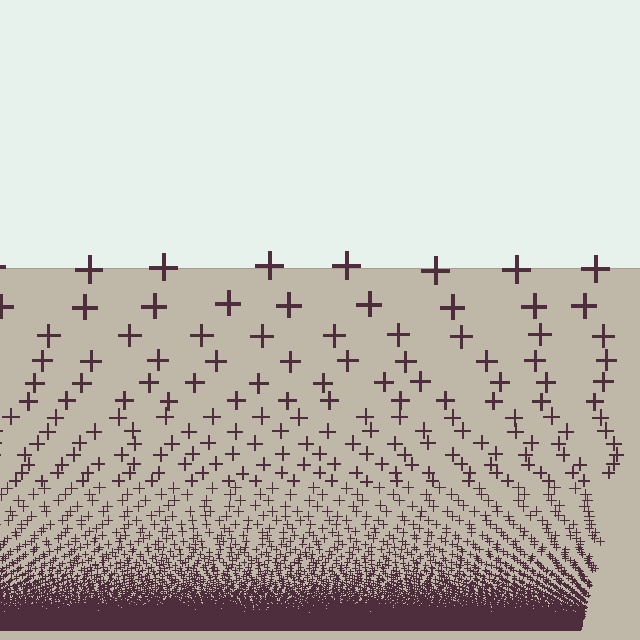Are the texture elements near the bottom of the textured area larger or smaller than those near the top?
Smaller. The gradient is inverted — elements near the bottom are smaller and denser.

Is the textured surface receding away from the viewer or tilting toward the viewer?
The surface appears to tilt toward the viewer. Texture elements get larger and sparser toward the top.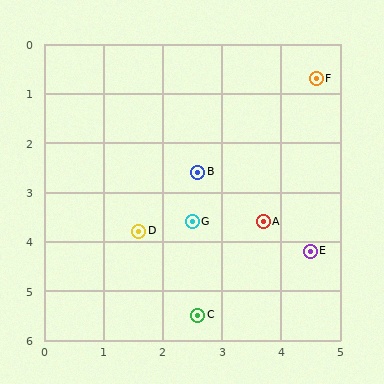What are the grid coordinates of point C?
Point C is at approximately (2.6, 5.5).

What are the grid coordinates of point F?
Point F is at approximately (4.6, 0.7).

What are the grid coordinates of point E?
Point E is at approximately (4.5, 4.2).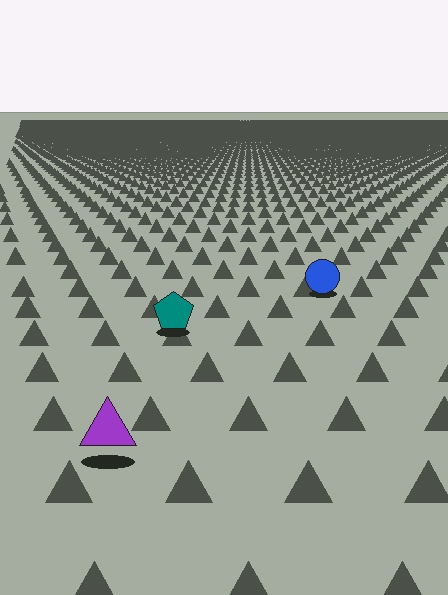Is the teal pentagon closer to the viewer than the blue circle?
Yes. The teal pentagon is closer — you can tell from the texture gradient: the ground texture is coarser near it.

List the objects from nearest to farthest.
From nearest to farthest: the purple triangle, the teal pentagon, the blue circle.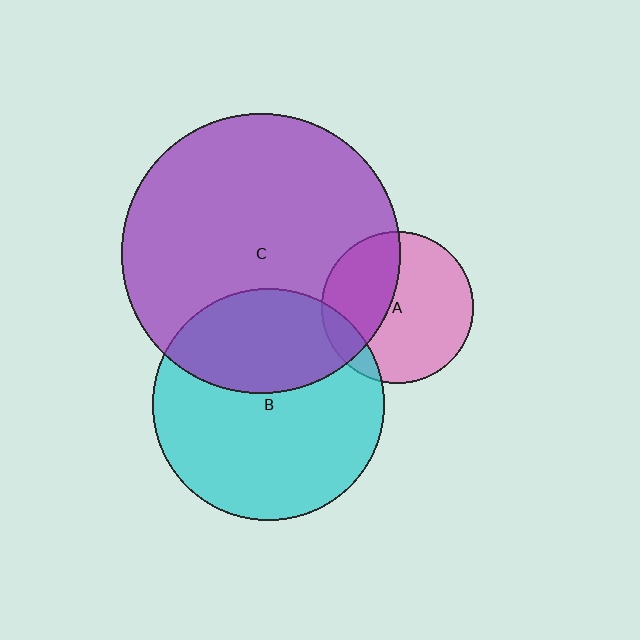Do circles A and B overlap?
Yes.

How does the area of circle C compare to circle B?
Approximately 1.4 times.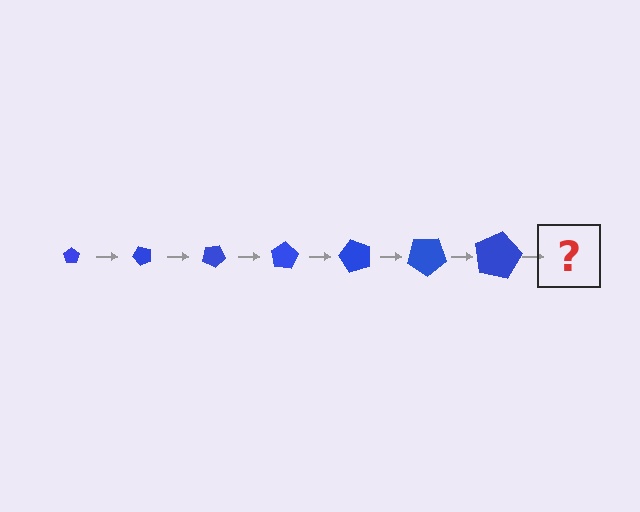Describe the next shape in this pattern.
It should be a pentagon, larger than the previous one and rotated 350 degrees from the start.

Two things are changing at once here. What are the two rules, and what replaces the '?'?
The two rules are that the pentagon grows larger each step and it rotates 50 degrees each step. The '?' should be a pentagon, larger than the previous one and rotated 350 degrees from the start.